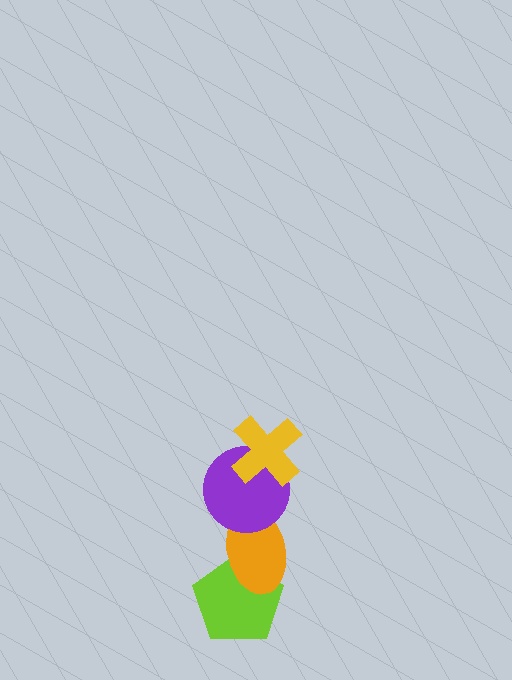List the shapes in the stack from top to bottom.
From top to bottom: the yellow cross, the purple circle, the orange ellipse, the lime pentagon.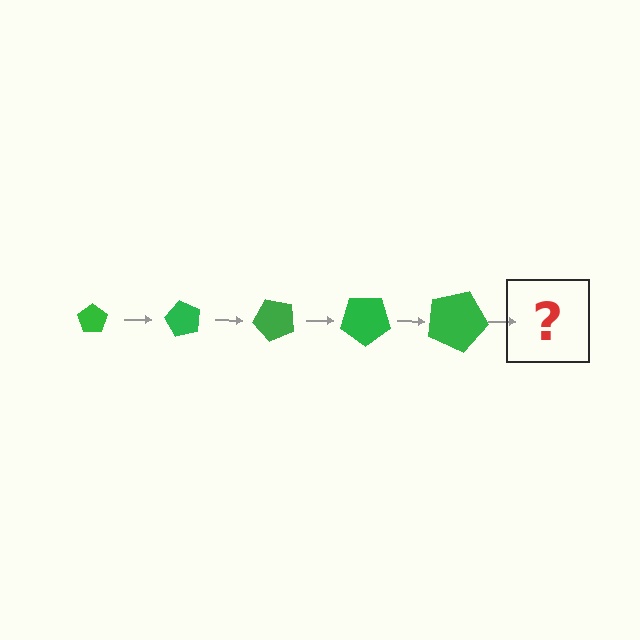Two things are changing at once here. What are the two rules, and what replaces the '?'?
The two rules are that the pentagon grows larger each step and it rotates 60 degrees each step. The '?' should be a pentagon, larger than the previous one and rotated 300 degrees from the start.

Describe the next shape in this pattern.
It should be a pentagon, larger than the previous one and rotated 300 degrees from the start.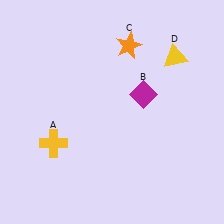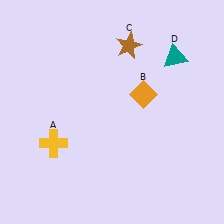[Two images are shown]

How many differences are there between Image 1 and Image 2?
There are 3 differences between the two images.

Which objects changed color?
B changed from magenta to orange. C changed from orange to brown. D changed from yellow to teal.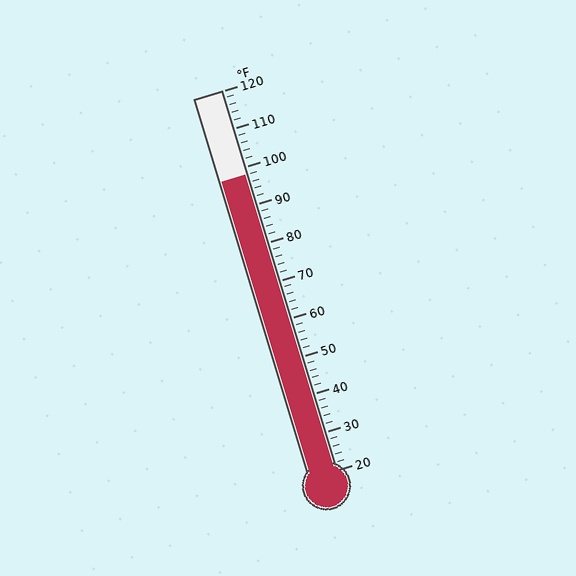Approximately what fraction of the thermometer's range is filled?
The thermometer is filled to approximately 80% of its range.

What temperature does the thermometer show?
The thermometer shows approximately 98°F.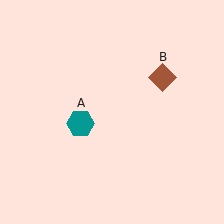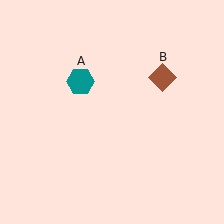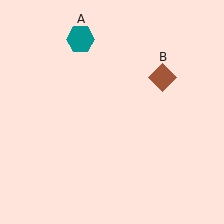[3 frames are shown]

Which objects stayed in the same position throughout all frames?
Brown diamond (object B) remained stationary.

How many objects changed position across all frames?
1 object changed position: teal hexagon (object A).